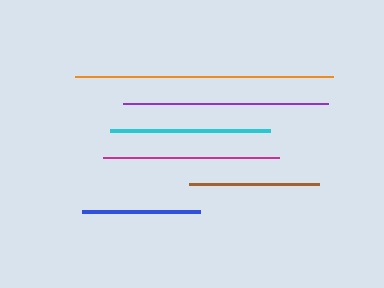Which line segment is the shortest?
The blue line is the shortest at approximately 118 pixels.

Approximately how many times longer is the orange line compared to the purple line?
The orange line is approximately 1.3 times the length of the purple line.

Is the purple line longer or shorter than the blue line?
The purple line is longer than the blue line.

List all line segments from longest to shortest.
From longest to shortest: orange, purple, magenta, cyan, brown, blue.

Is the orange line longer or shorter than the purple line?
The orange line is longer than the purple line.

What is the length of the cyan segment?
The cyan segment is approximately 160 pixels long.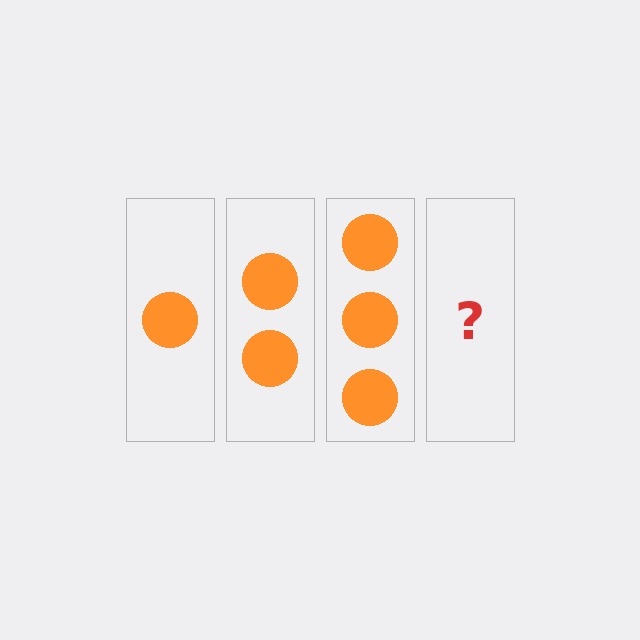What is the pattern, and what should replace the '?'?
The pattern is that each step adds one more circle. The '?' should be 4 circles.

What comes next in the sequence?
The next element should be 4 circles.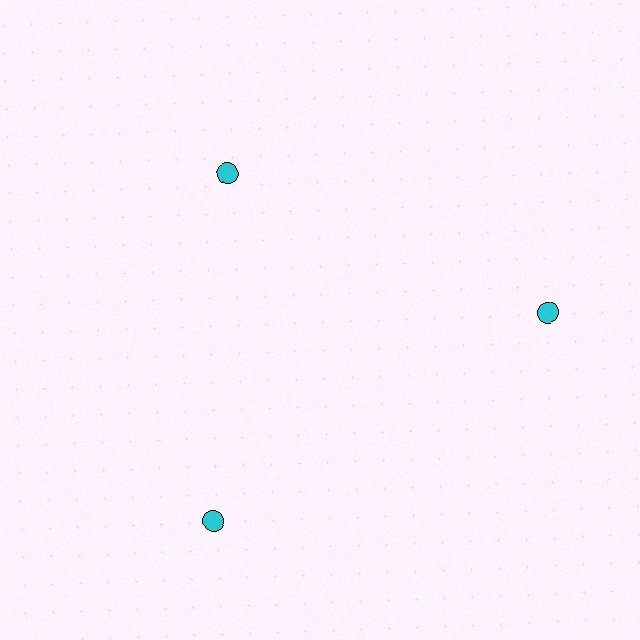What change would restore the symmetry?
The symmetry would be restored by moving it outward, back onto the ring so that all 3 circles sit at equal angles and equal distance from the center.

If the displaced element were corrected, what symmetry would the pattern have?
It would have 3-fold rotational symmetry — the pattern would map onto itself every 120 degrees.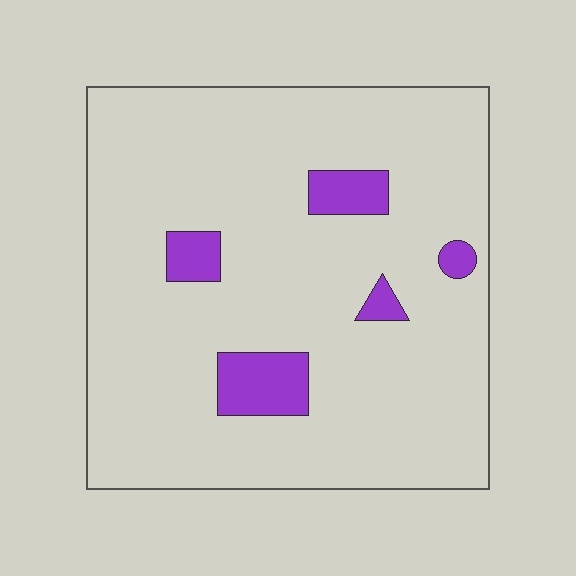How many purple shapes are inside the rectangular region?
5.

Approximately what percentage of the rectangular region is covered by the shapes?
Approximately 10%.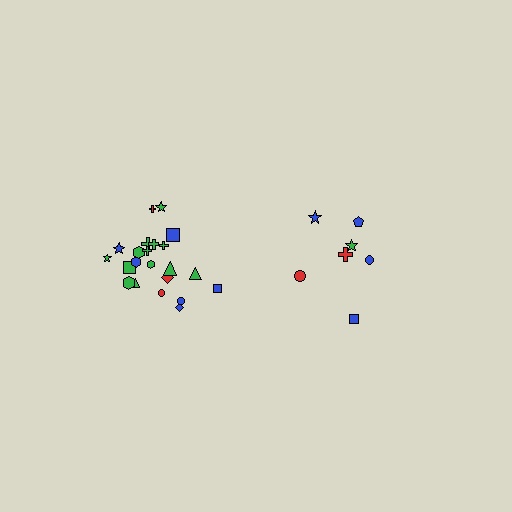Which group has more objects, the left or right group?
The left group.